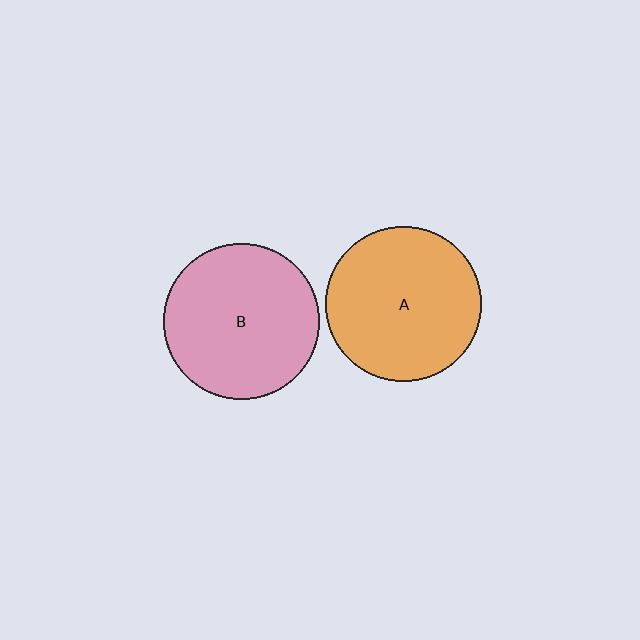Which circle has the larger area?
Circle B (pink).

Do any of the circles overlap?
No, none of the circles overlap.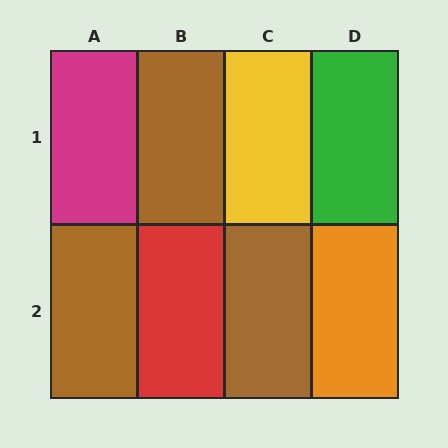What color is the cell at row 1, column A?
Magenta.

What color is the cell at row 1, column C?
Yellow.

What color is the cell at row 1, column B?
Brown.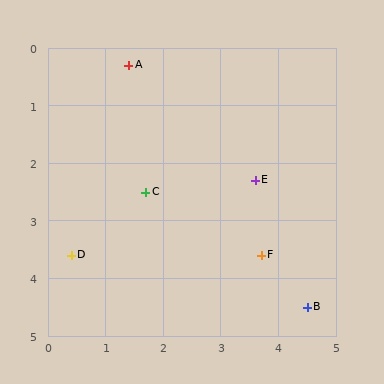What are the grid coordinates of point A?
Point A is at approximately (1.4, 0.3).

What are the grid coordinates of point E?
Point E is at approximately (3.6, 2.3).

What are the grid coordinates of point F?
Point F is at approximately (3.7, 3.6).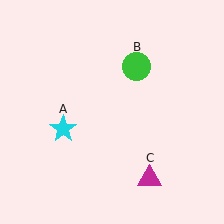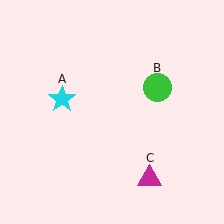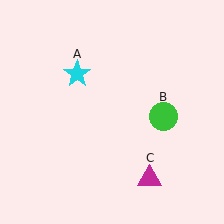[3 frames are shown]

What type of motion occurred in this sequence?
The cyan star (object A), green circle (object B) rotated clockwise around the center of the scene.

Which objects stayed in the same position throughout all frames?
Magenta triangle (object C) remained stationary.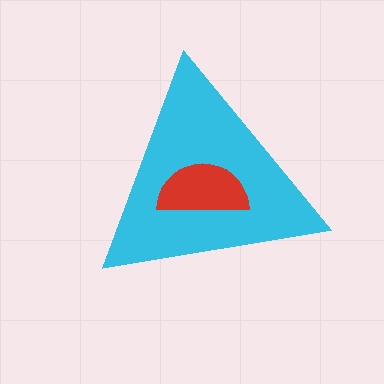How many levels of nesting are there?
2.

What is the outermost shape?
The cyan triangle.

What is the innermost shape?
The red semicircle.